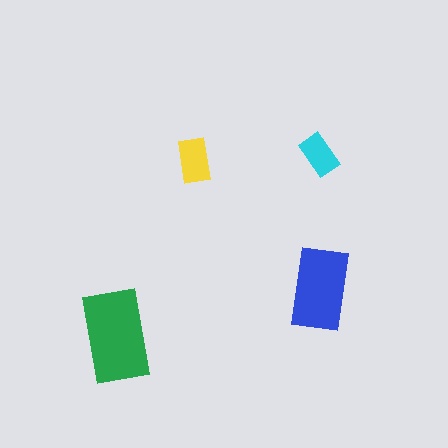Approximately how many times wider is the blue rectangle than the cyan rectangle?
About 2 times wider.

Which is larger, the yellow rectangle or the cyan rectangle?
The yellow one.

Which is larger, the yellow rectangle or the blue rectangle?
The blue one.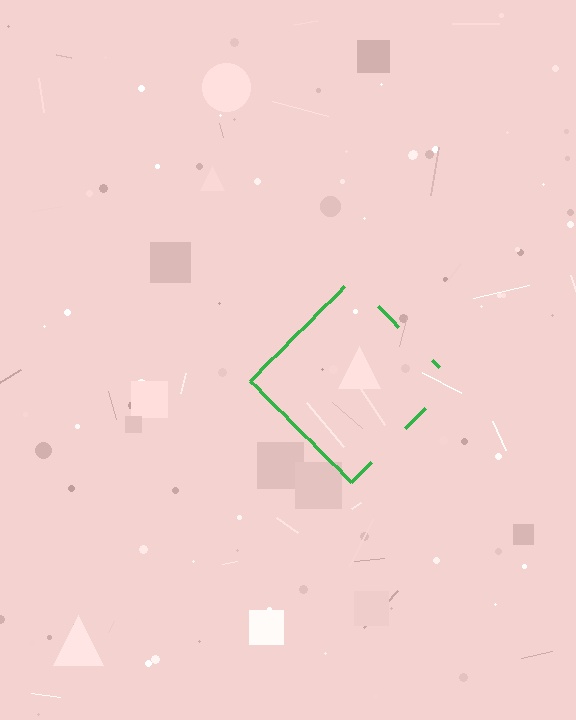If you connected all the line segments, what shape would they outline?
They would outline a diamond.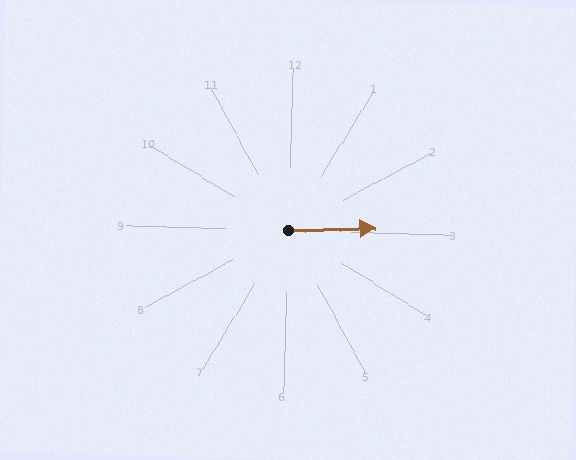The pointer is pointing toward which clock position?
Roughly 3 o'clock.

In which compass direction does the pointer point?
East.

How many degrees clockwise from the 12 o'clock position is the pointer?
Approximately 87 degrees.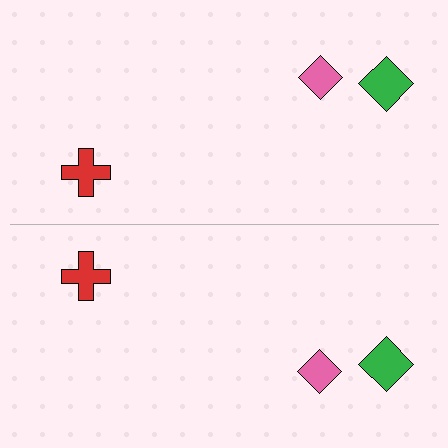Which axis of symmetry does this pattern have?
The pattern has a horizontal axis of symmetry running through the center of the image.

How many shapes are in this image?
There are 6 shapes in this image.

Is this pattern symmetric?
Yes, this pattern has bilateral (reflection) symmetry.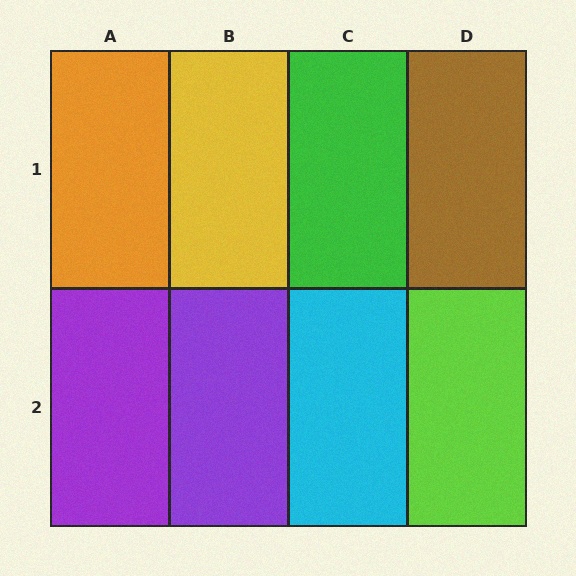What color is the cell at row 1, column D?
Brown.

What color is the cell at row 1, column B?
Yellow.